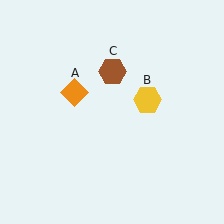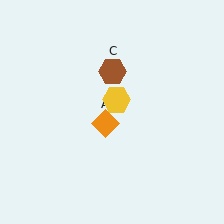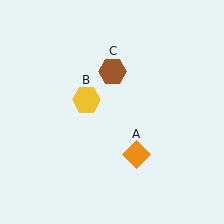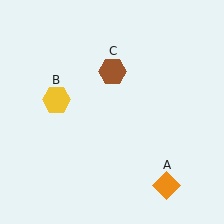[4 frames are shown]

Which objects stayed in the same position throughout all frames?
Brown hexagon (object C) remained stationary.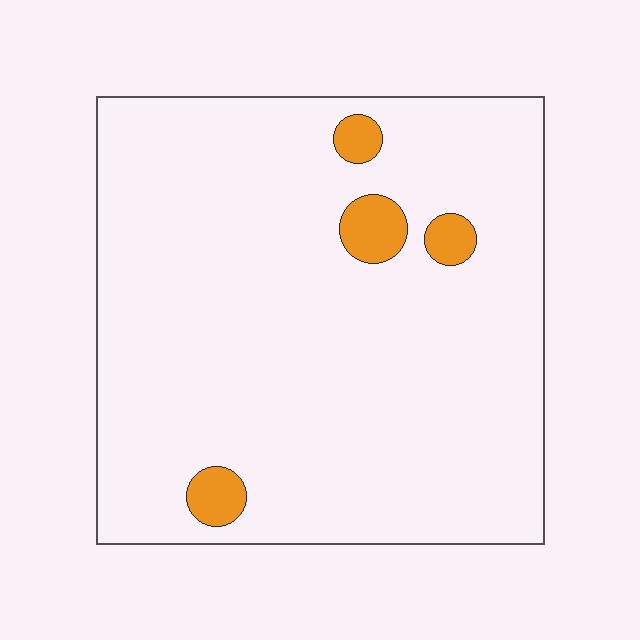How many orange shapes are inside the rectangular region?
4.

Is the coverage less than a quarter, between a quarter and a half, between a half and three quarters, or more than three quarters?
Less than a quarter.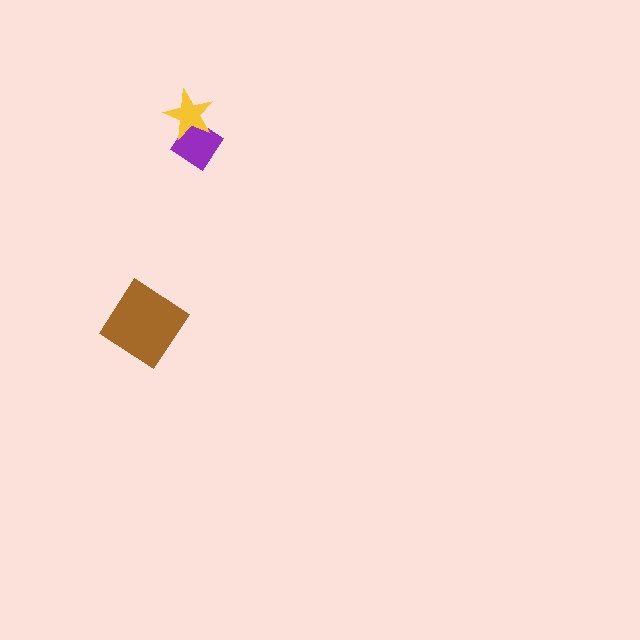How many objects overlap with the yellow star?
1 object overlaps with the yellow star.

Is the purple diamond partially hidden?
Yes, it is partially covered by another shape.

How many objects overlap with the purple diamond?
1 object overlaps with the purple diamond.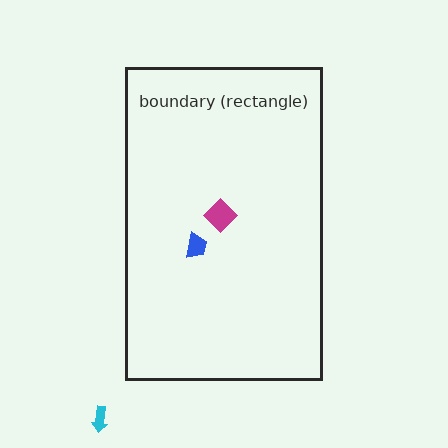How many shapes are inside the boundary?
2 inside, 1 outside.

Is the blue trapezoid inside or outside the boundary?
Inside.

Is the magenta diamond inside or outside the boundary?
Inside.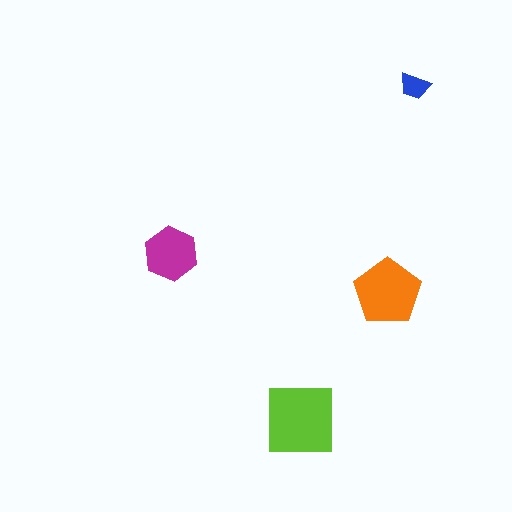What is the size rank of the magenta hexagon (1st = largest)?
3rd.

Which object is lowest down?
The lime square is bottommost.